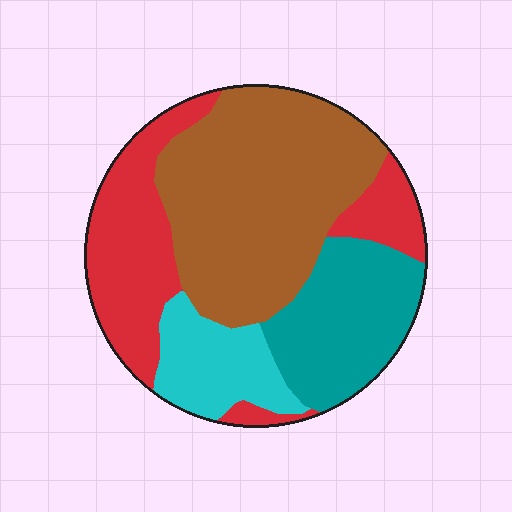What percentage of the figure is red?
Red takes up about one quarter (1/4) of the figure.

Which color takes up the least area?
Cyan, at roughly 10%.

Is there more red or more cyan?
Red.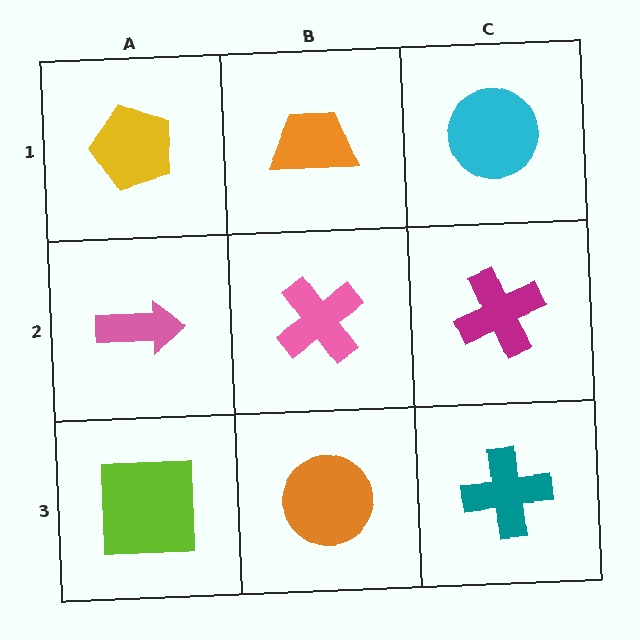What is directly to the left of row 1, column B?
A yellow pentagon.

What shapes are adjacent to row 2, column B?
An orange trapezoid (row 1, column B), an orange circle (row 3, column B), a pink arrow (row 2, column A), a magenta cross (row 2, column C).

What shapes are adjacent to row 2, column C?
A cyan circle (row 1, column C), a teal cross (row 3, column C), a pink cross (row 2, column B).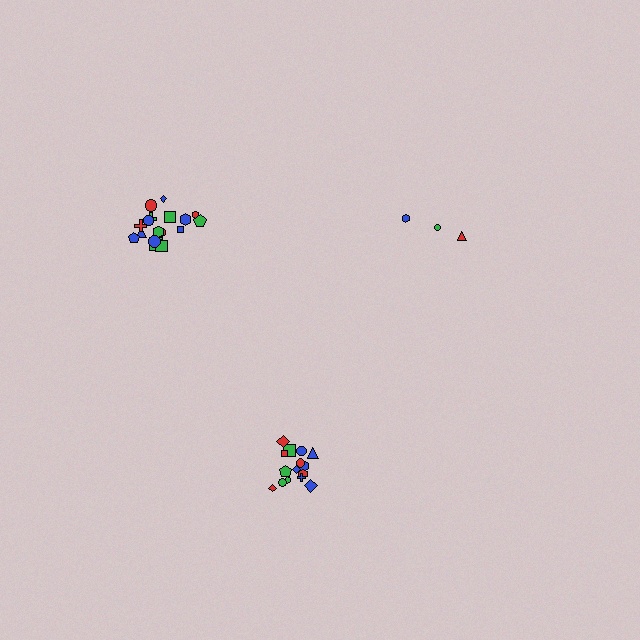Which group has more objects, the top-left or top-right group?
The top-left group.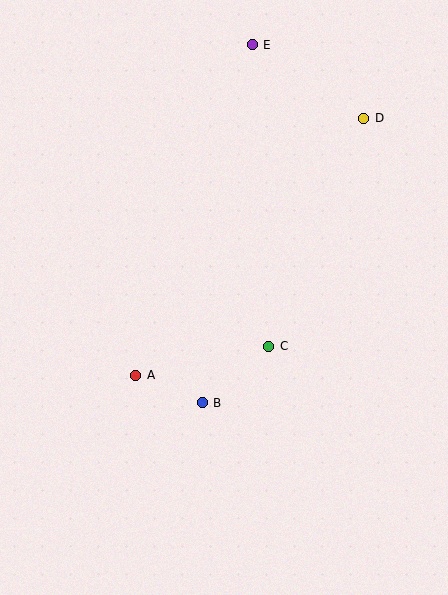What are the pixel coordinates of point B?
Point B is at (202, 403).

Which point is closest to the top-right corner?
Point D is closest to the top-right corner.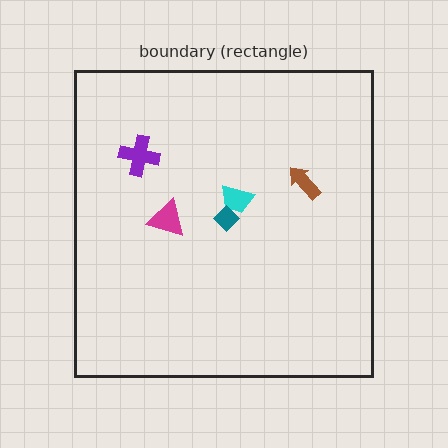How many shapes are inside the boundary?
5 inside, 0 outside.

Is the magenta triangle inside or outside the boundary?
Inside.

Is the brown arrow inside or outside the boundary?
Inside.